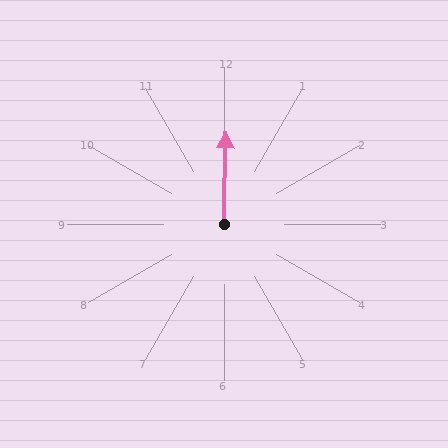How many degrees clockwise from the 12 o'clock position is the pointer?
Approximately 1 degrees.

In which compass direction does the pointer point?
North.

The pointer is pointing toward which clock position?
Roughly 12 o'clock.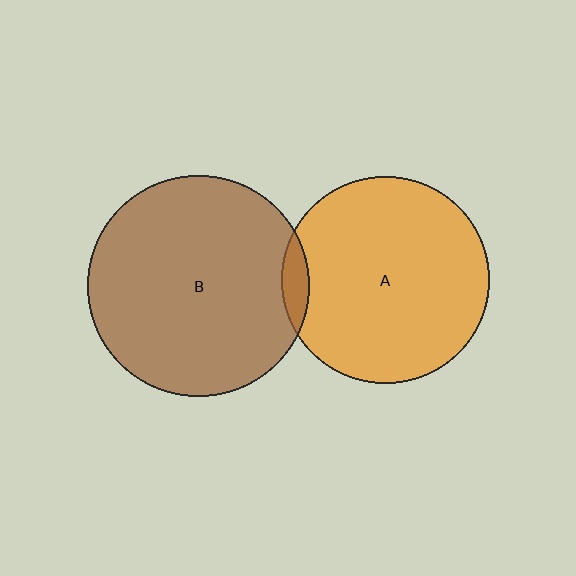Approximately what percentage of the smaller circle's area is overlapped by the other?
Approximately 5%.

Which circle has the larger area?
Circle B (brown).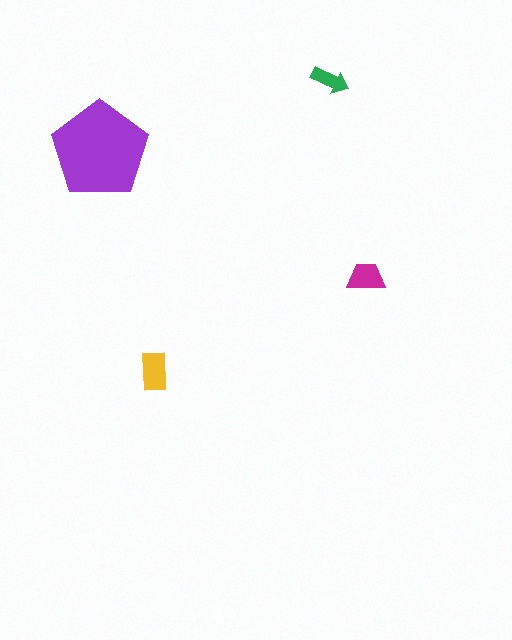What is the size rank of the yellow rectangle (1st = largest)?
2nd.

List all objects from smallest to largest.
The green arrow, the magenta trapezoid, the yellow rectangle, the purple pentagon.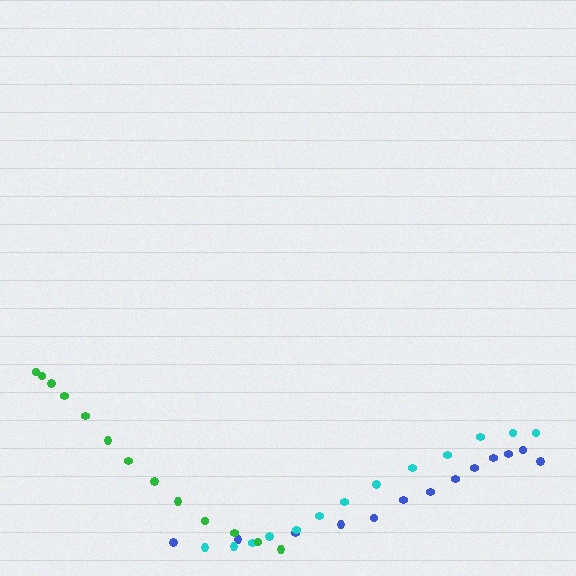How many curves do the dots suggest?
There are 3 distinct paths.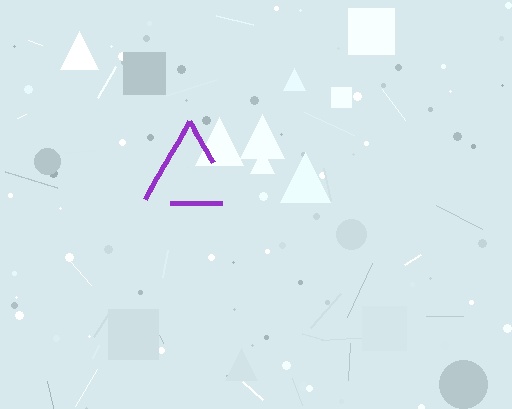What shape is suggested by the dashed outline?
The dashed outline suggests a triangle.